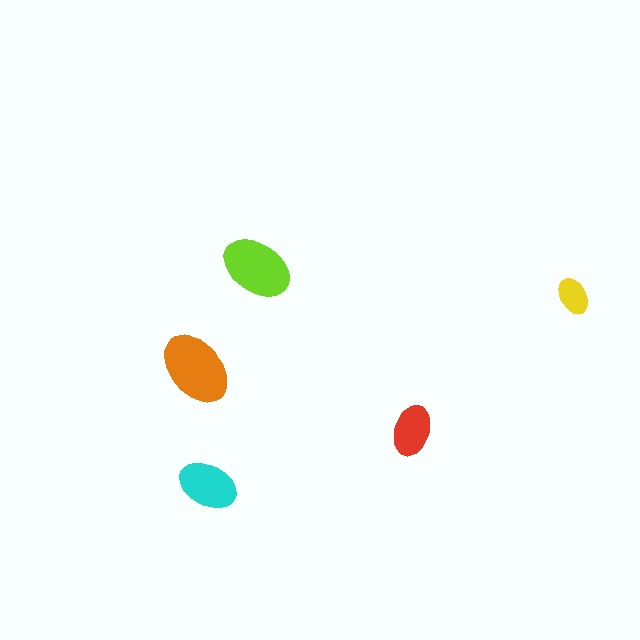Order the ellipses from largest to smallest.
the orange one, the lime one, the cyan one, the red one, the yellow one.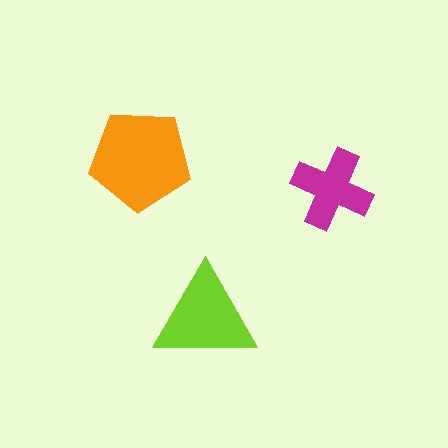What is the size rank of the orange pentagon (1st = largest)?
1st.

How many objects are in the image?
There are 3 objects in the image.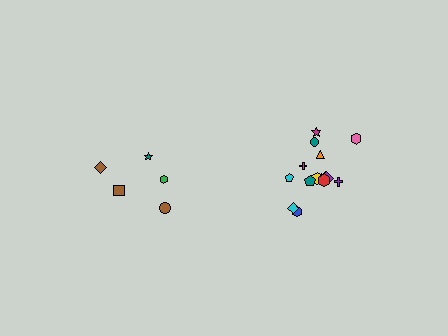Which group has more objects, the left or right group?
The right group.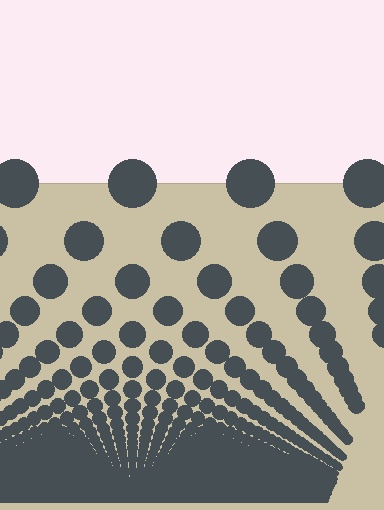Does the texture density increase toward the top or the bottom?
Density increases toward the bottom.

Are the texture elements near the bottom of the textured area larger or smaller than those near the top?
Smaller. The gradient is inverted — elements near the bottom are smaller and denser.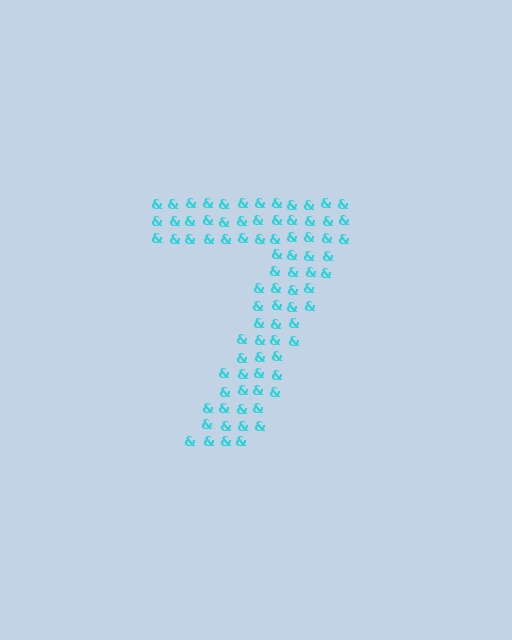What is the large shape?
The large shape is the digit 7.